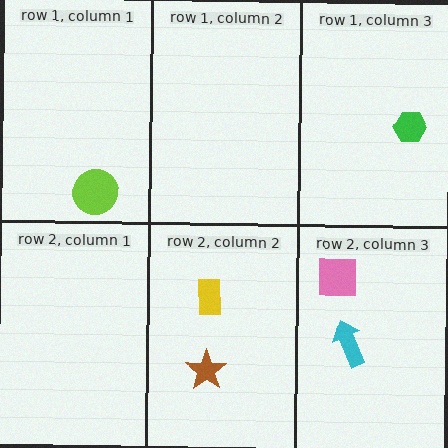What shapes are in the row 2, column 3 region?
The cyan arrow, the pink square.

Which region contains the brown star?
The row 2, column 2 region.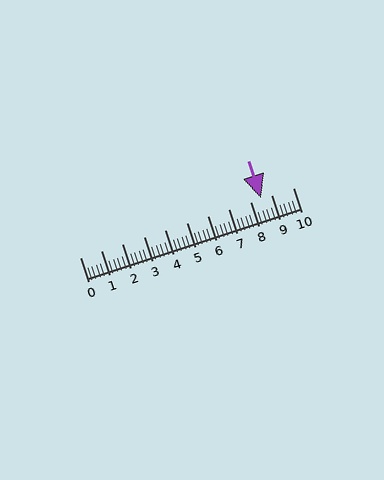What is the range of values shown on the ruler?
The ruler shows values from 0 to 10.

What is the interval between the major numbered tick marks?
The major tick marks are spaced 1 units apart.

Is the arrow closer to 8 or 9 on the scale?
The arrow is closer to 9.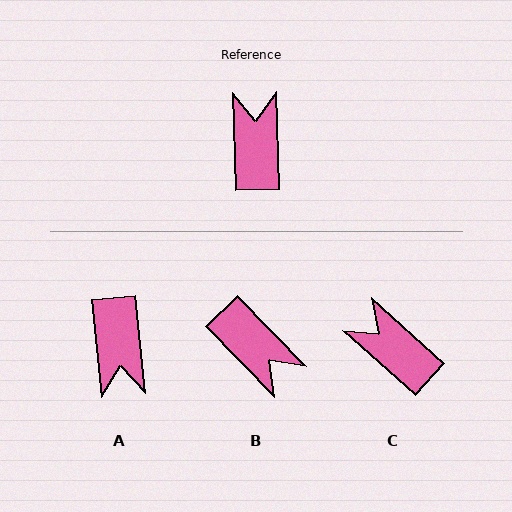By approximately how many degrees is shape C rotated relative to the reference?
Approximately 47 degrees counter-clockwise.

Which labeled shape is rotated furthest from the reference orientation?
A, about 176 degrees away.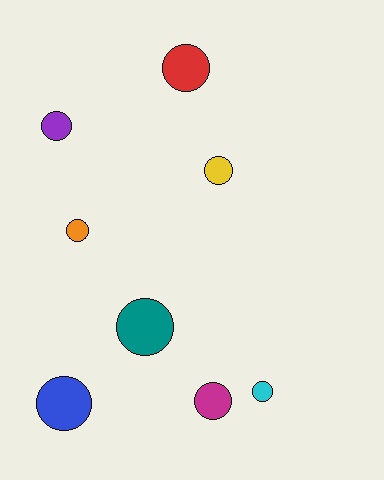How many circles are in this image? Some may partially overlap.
There are 8 circles.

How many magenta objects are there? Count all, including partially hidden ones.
There is 1 magenta object.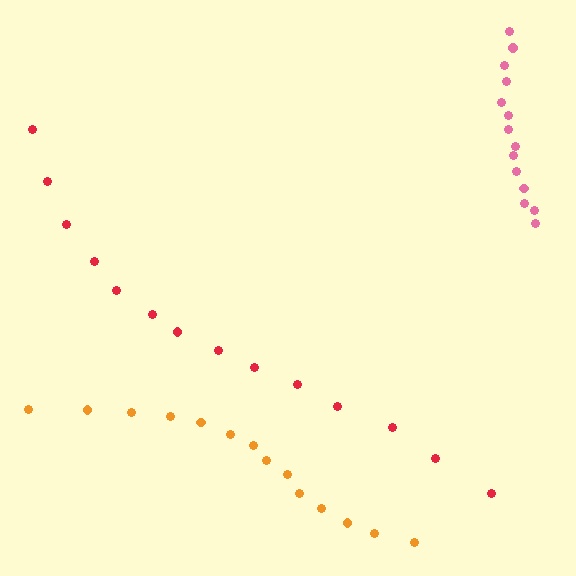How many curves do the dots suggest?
There are 3 distinct paths.